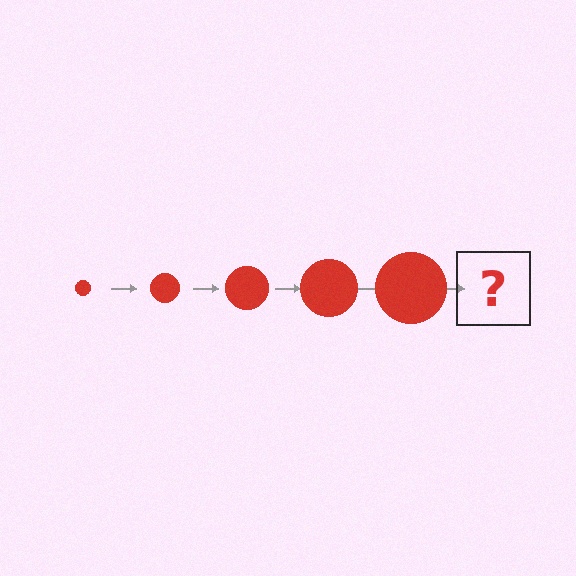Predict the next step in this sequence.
The next step is a red circle, larger than the previous one.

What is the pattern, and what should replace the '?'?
The pattern is that the circle gets progressively larger each step. The '?' should be a red circle, larger than the previous one.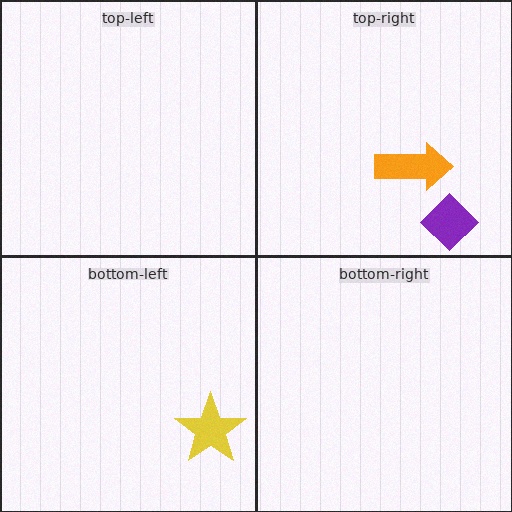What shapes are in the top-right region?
The purple diamond, the orange arrow.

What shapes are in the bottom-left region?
The yellow star.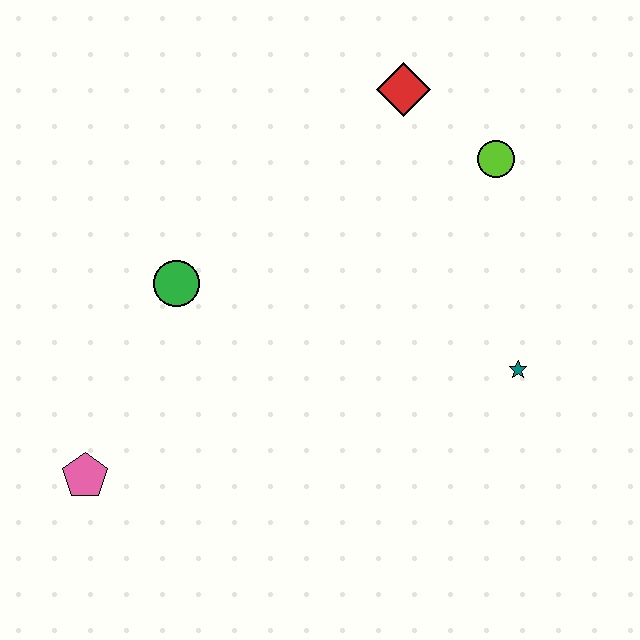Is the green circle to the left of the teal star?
Yes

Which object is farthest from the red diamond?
The pink pentagon is farthest from the red diamond.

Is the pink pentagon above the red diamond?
No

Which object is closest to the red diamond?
The lime circle is closest to the red diamond.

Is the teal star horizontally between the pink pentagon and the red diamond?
No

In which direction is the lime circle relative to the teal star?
The lime circle is above the teal star.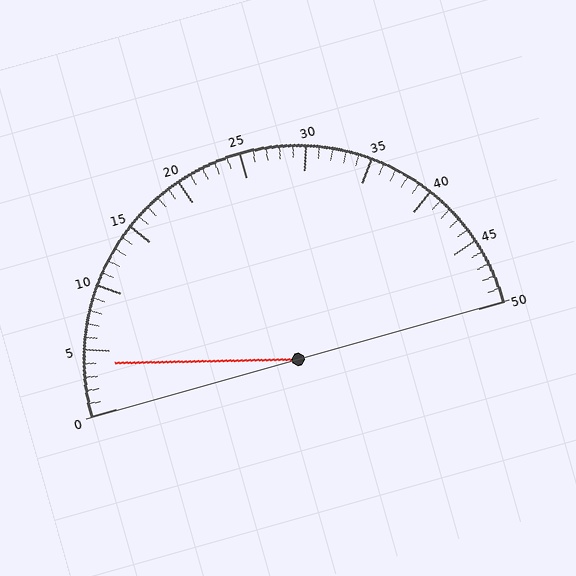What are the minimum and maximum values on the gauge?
The gauge ranges from 0 to 50.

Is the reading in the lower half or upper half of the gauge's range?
The reading is in the lower half of the range (0 to 50).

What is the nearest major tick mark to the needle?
The nearest major tick mark is 5.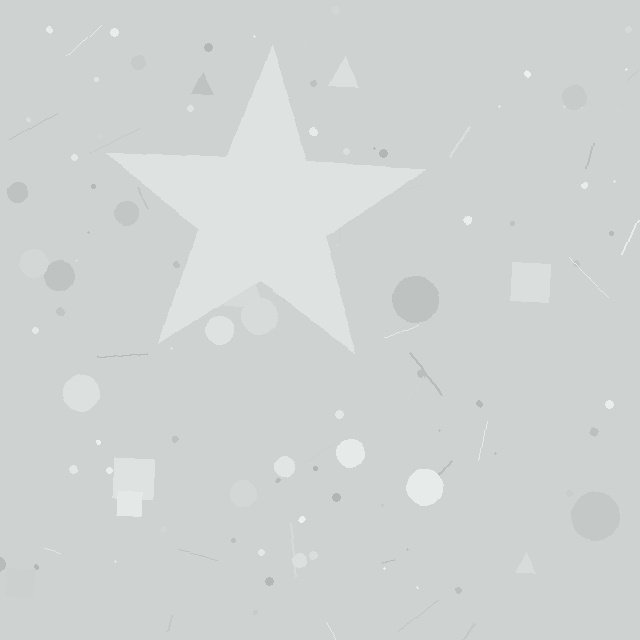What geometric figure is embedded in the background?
A star is embedded in the background.